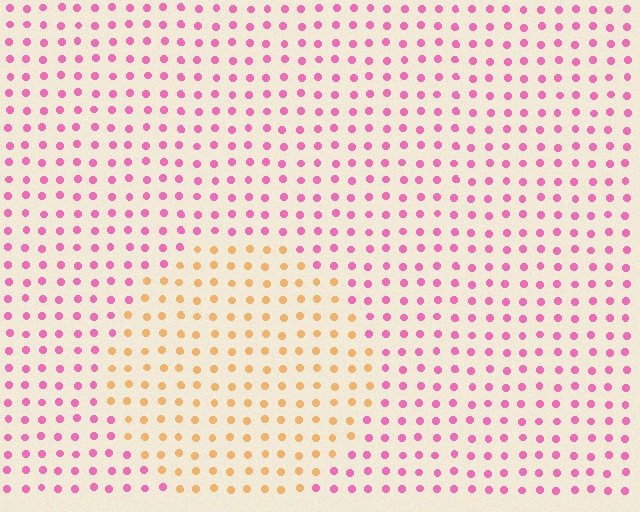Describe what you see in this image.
The image is filled with small pink elements in a uniform arrangement. A circle-shaped region is visible where the elements are tinted to a slightly different hue, forming a subtle color boundary.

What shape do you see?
I see a circle.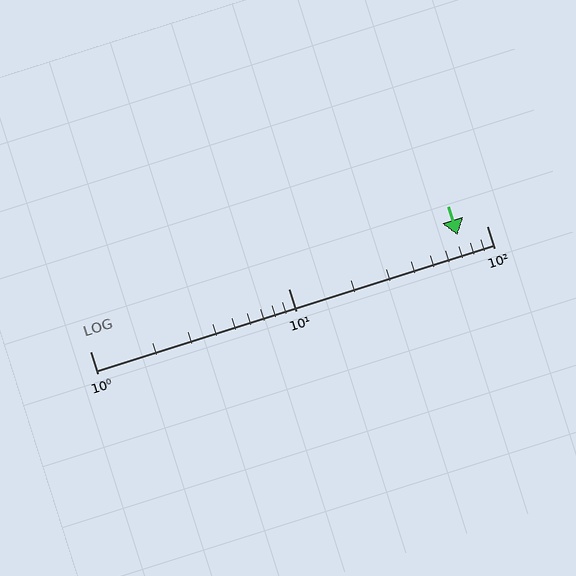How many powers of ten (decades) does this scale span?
The scale spans 2 decades, from 1 to 100.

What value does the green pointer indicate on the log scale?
The pointer indicates approximately 71.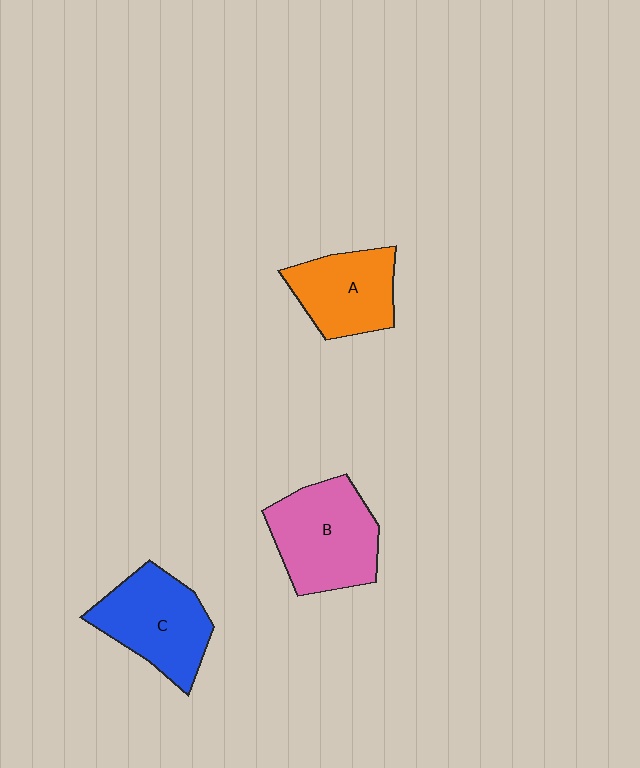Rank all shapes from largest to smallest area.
From largest to smallest: B (pink), C (blue), A (orange).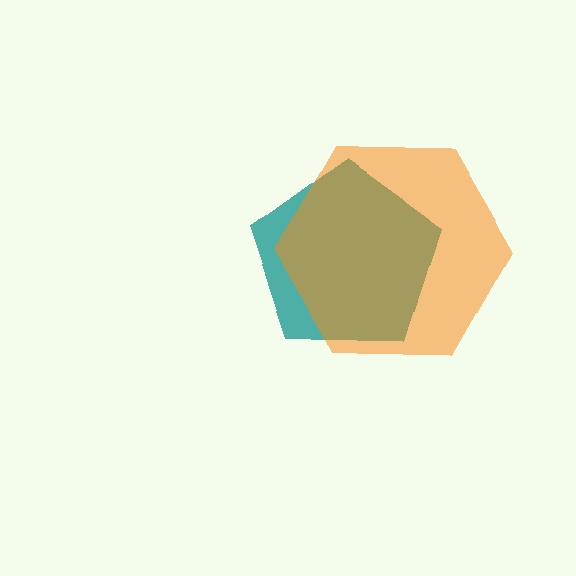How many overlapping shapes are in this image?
There are 2 overlapping shapes in the image.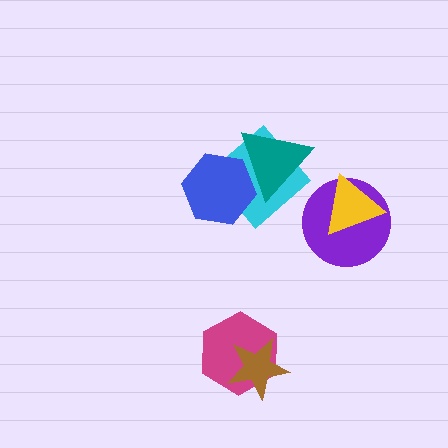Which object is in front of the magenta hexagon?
The brown star is in front of the magenta hexagon.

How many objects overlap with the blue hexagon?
2 objects overlap with the blue hexagon.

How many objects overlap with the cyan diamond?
2 objects overlap with the cyan diamond.